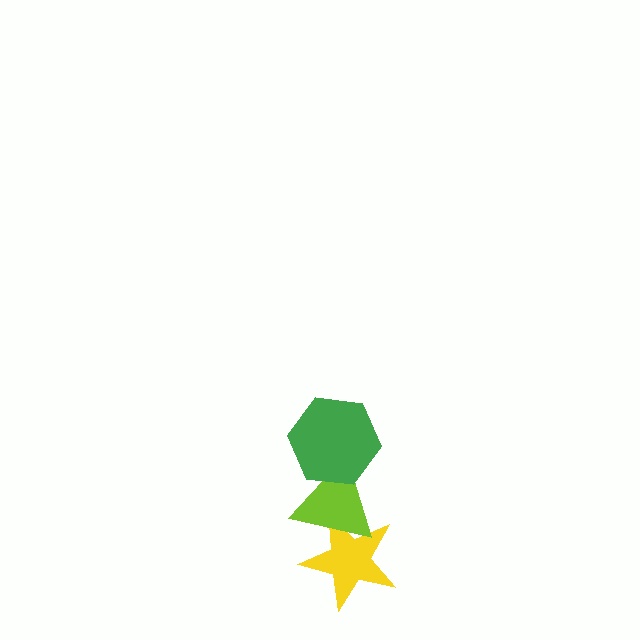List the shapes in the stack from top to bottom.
From top to bottom: the green hexagon, the lime triangle, the yellow star.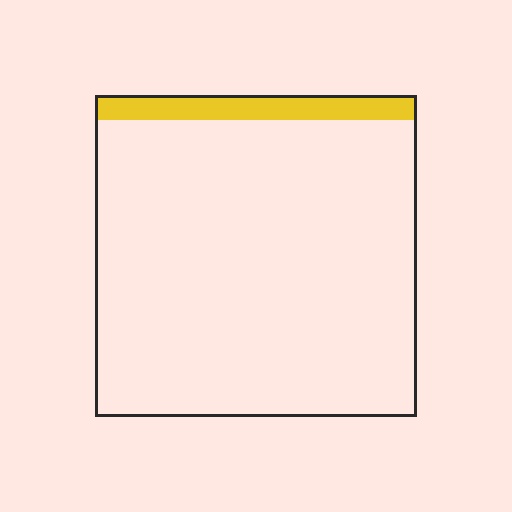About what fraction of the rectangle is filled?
About one tenth (1/10).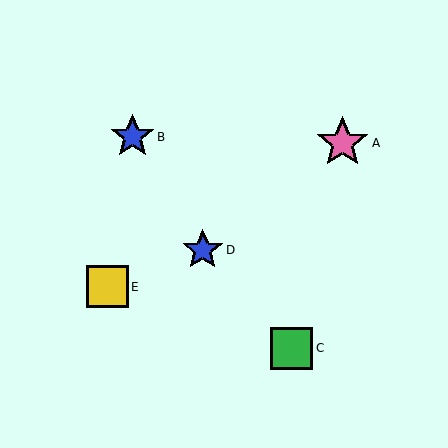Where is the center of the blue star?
The center of the blue star is at (132, 137).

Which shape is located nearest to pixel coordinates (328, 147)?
The pink star (labeled A) at (343, 143) is nearest to that location.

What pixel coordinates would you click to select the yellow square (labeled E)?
Click at (107, 287) to select the yellow square E.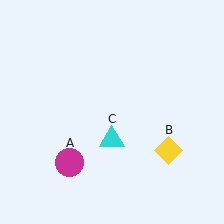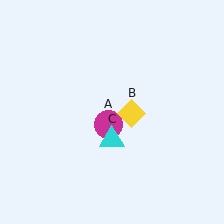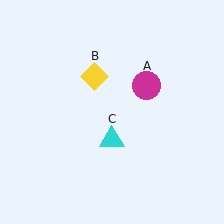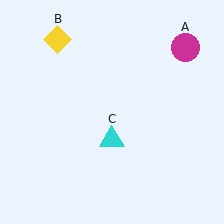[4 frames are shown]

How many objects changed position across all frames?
2 objects changed position: magenta circle (object A), yellow diamond (object B).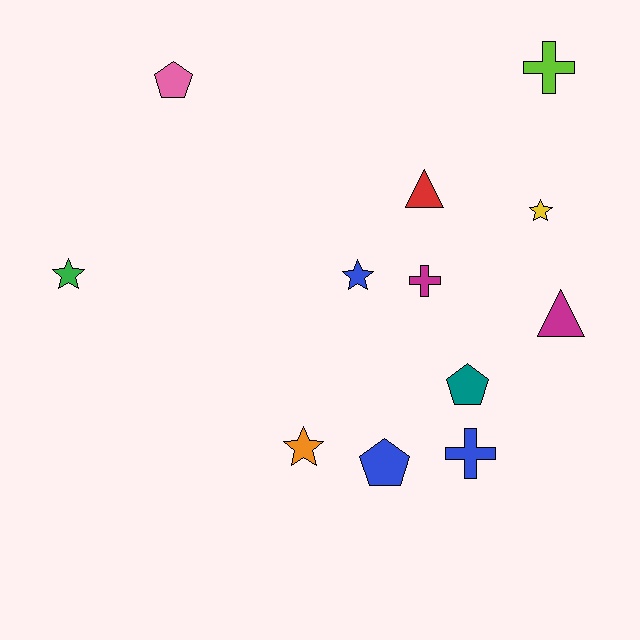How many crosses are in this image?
There are 3 crosses.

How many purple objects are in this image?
There are no purple objects.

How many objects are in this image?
There are 12 objects.